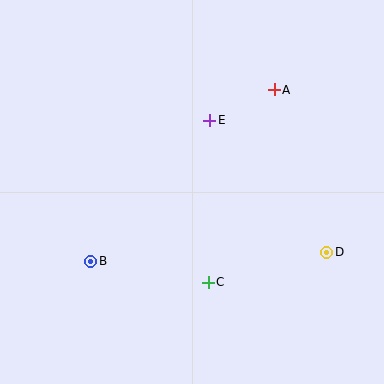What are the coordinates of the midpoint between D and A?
The midpoint between D and A is at (300, 171).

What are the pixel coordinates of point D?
Point D is at (327, 252).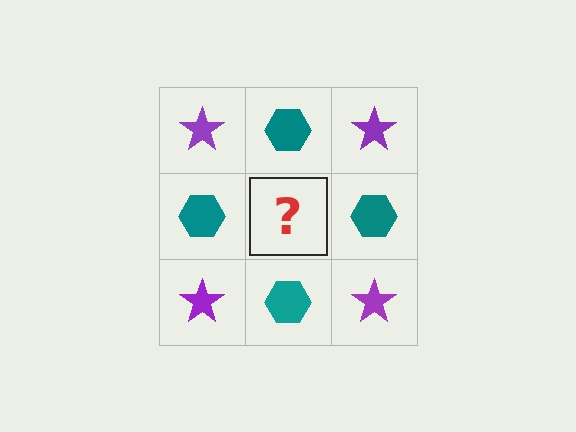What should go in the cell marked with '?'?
The missing cell should contain a purple star.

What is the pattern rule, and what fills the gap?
The rule is that it alternates purple star and teal hexagon in a checkerboard pattern. The gap should be filled with a purple star.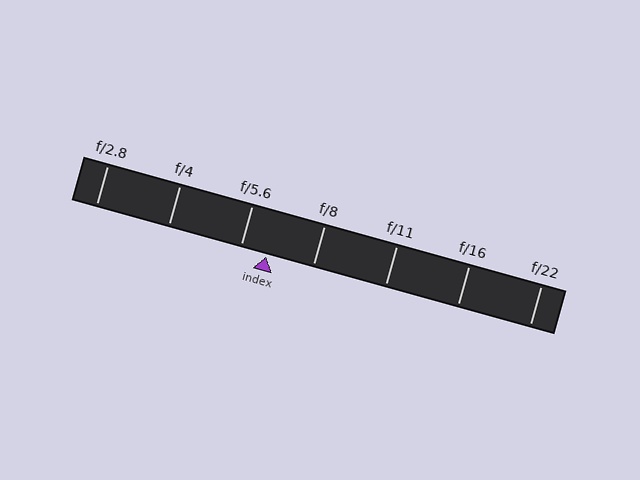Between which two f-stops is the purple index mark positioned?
The index mark is between f/5.6 and f/8.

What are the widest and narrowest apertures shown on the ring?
The widest aperture shown is f/2.8 and the narrowest is f/22.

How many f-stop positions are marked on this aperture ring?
There are 7 f-stop positions marked.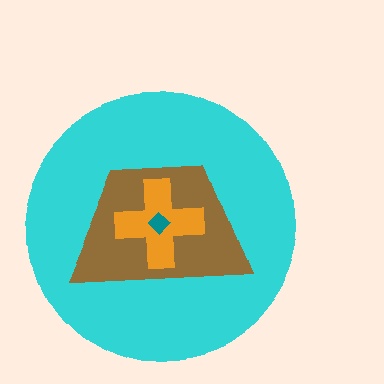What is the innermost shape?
The teal diamond.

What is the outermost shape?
The cyan circle.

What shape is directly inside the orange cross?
The teal diamond.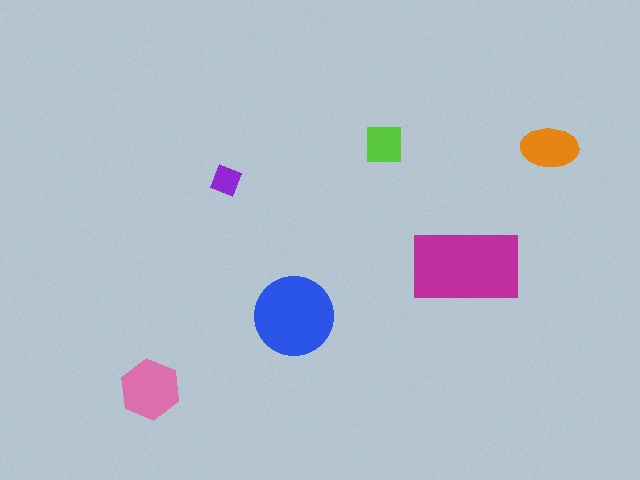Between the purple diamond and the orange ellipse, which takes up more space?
The orange ellipse.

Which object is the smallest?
The purple diamond.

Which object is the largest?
The magenta rectangle.